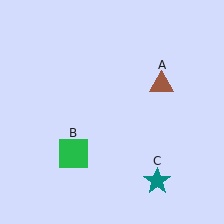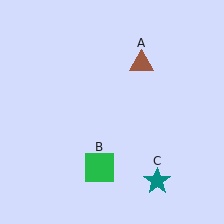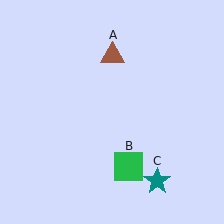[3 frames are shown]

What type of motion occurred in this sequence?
The brown triangle (object A), green square (object B) rotated counterclockwise around the center of the scene.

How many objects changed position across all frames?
2 objects changed position: brown triangle (object A), green square (object B).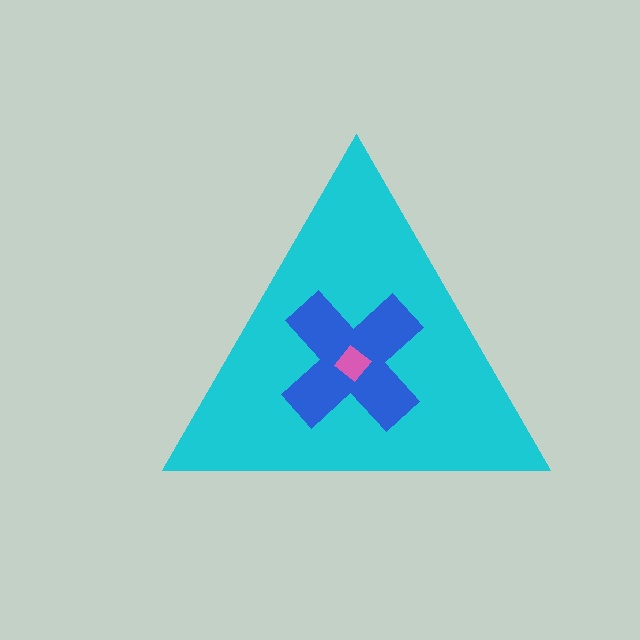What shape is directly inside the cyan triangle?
The blue cross.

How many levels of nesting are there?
3.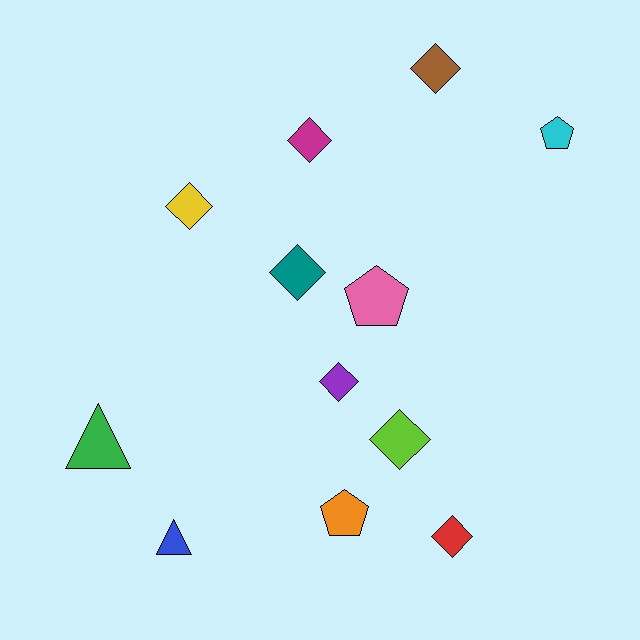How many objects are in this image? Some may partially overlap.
There are 12 objects.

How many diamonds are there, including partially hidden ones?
There are 7 diamonds.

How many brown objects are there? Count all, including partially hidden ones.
There is 1 brown object.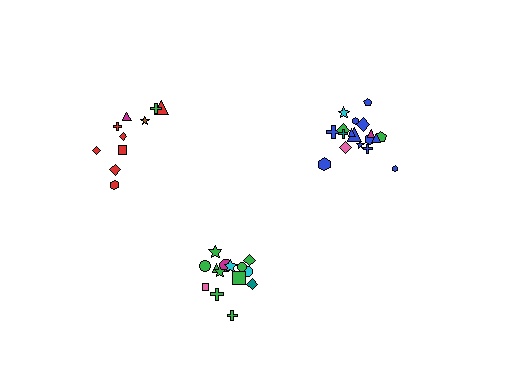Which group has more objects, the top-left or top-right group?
The top-right group.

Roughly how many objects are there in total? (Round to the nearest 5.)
Roughly 45 objects in total.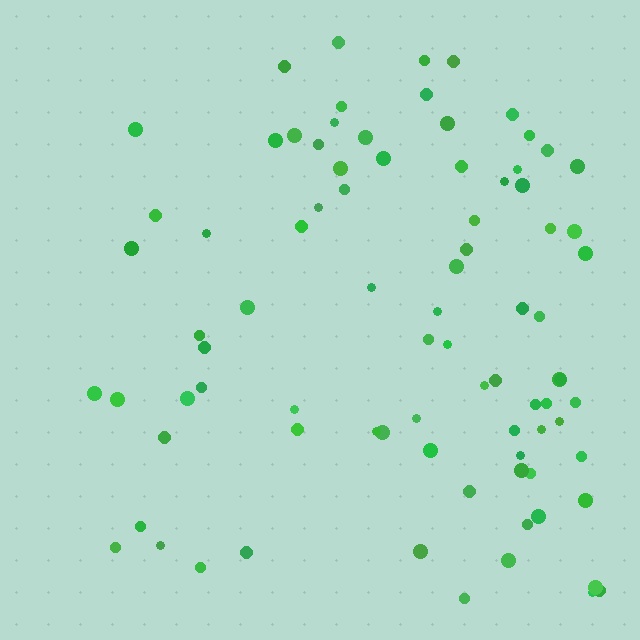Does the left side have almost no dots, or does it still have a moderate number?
Still a moderate number, just noticeably fewer than the right.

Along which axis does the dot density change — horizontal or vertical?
Horizontal.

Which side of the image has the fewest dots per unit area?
The left.